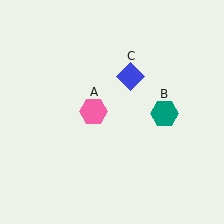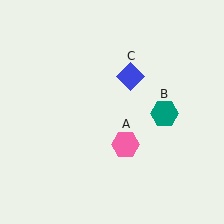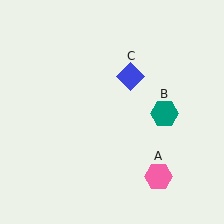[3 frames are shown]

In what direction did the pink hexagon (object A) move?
The pink hexagon (object A) moved down and to the right.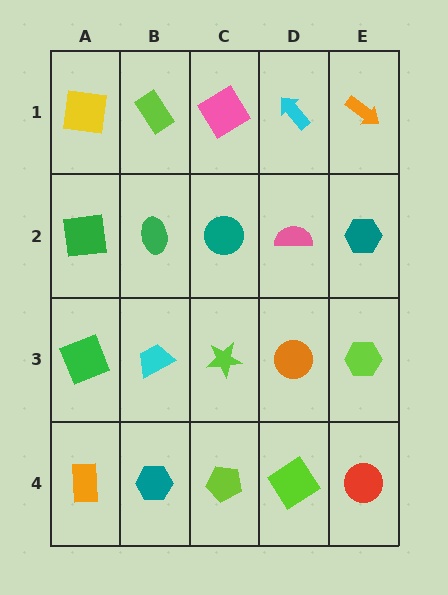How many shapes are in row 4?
5 shapes.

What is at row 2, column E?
A teal hexagon.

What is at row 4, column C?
A lime pentagon.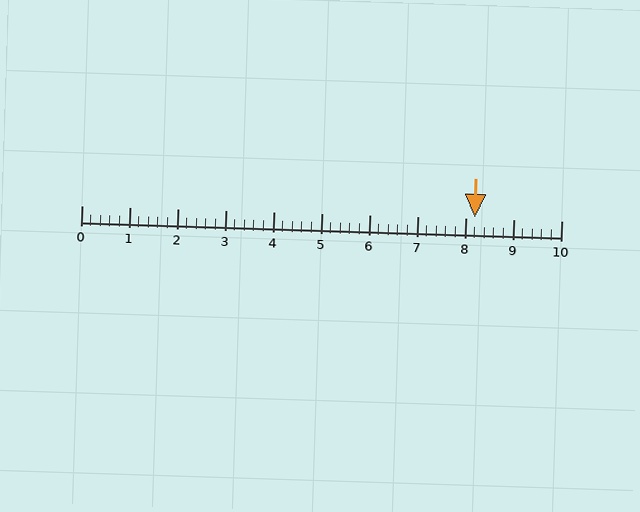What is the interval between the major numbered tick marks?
The major tick marks are spaced 1 units apart.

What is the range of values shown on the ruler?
The ruler shows values from 0 to 10.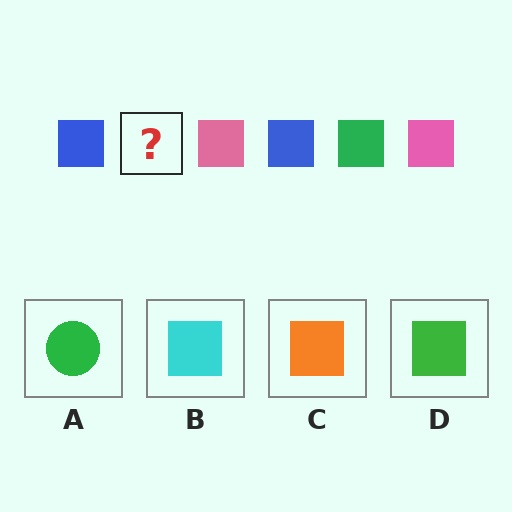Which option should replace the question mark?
Option D.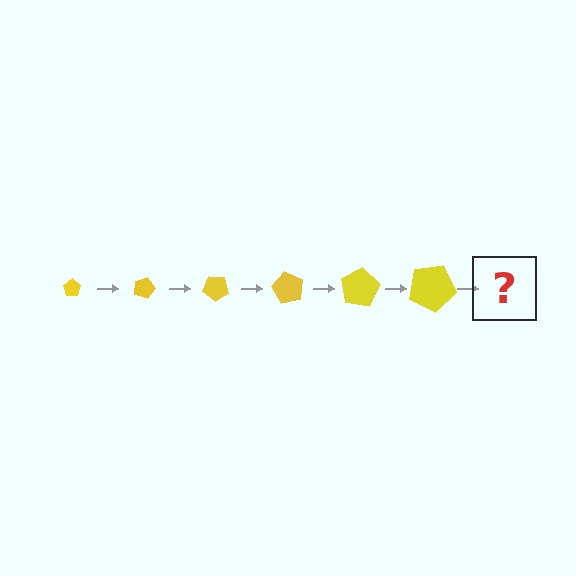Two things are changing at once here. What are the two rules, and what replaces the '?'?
The two rules are that the pentagon grows larger each step and it rotates 20 degrees each step. The '?' should be a pentagon, larger than the previous one and rotated 120 degrees from the start.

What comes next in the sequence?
The next element should be a pentagon, larger than the previous one and rotated 120 degrees from the start.